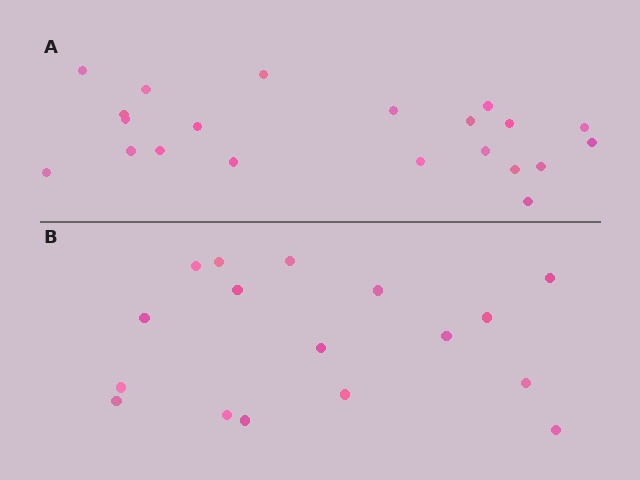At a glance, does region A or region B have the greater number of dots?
Region A (the top region) has more dots.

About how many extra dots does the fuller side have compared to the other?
Region A has about 4 more dots than region B.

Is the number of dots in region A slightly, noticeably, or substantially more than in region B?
Region A has only slightly more — the two regions are fairly close. The ratio is roughly 1.2 to 1.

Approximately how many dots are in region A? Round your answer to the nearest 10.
About 20 dots. (The exact count is 21, which rounds to 20.)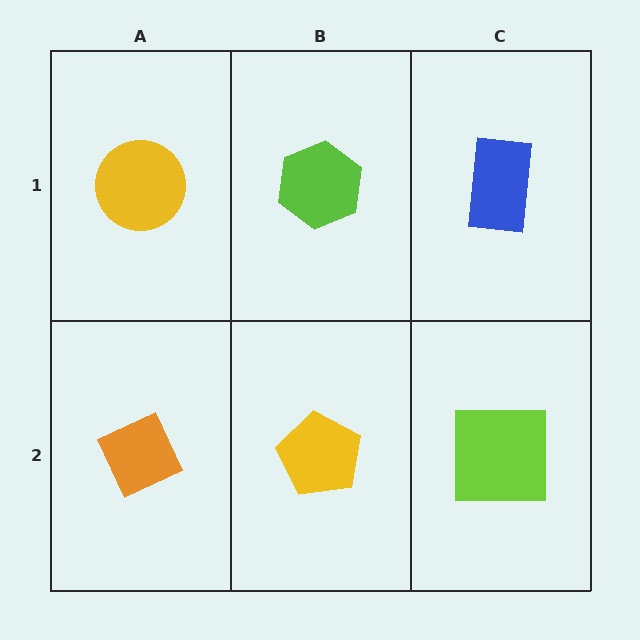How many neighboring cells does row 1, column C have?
2.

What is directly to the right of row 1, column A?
A lime hexagon.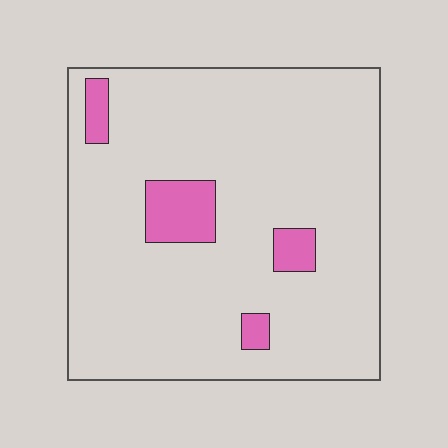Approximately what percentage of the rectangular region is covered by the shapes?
Approximately 10%.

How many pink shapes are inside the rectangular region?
4.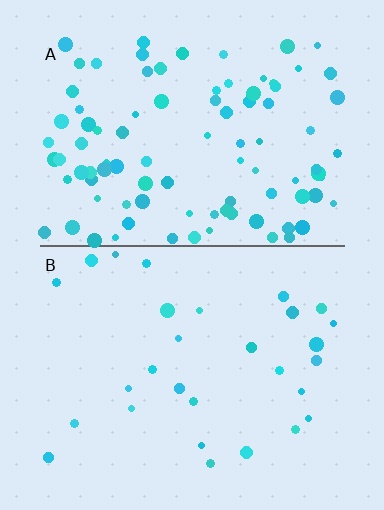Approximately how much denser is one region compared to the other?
Approximately 3.2× — region A over region B.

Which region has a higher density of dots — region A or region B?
A (the top).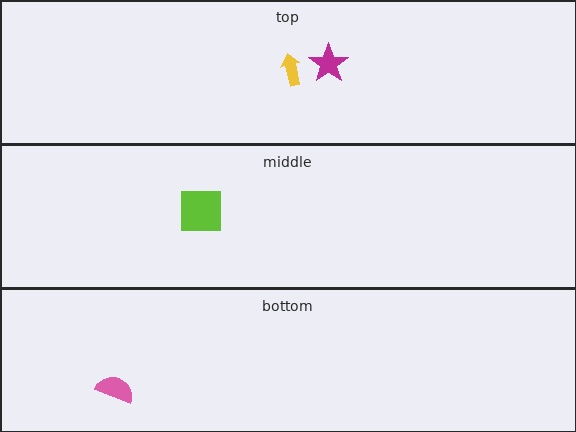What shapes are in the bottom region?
The pink semicircle.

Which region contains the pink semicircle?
The bottom region.